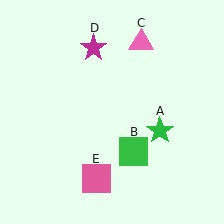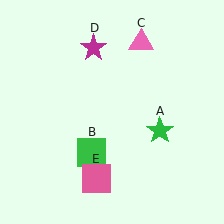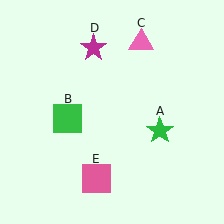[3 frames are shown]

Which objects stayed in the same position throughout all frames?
Green star (object A) and pink triangle (object C) and magenta star (object D) and pink square (object E) remained stationary.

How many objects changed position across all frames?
1 object changed position: green square (object B).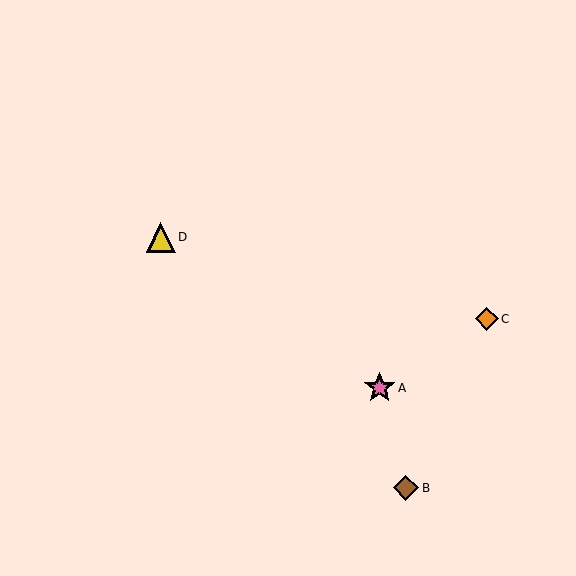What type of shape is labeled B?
Shape B is a brown diamond.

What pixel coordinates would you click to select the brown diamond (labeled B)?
Click at (406, 488) to select the brown diamond B.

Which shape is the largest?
The pink star (labeled A) is the largest.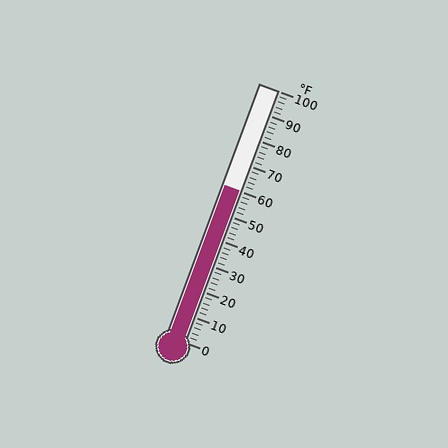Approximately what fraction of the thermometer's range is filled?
The thermometer is filled to approximately 60% of its range.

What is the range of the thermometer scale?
The thermometer scale ranges from 0°F to 100°F.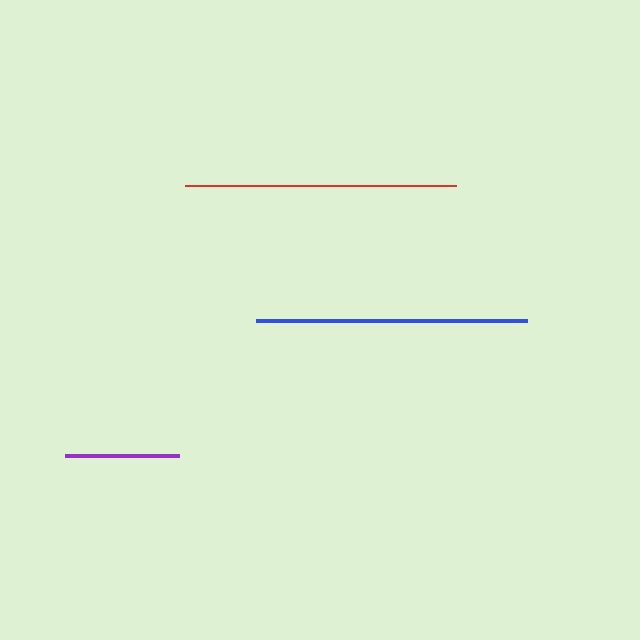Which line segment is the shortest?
The purple line is the shortest at approximately 115 pixels.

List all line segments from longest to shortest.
From longest to shortest: blue, red, purple.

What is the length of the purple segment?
The purple segment is approximately 115 pixels long.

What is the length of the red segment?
The red segment is approximately 271 pixels long.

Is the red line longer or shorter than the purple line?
The red line is longer than the purple line.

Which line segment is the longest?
The blue line is the longest at approximately 271 pixels.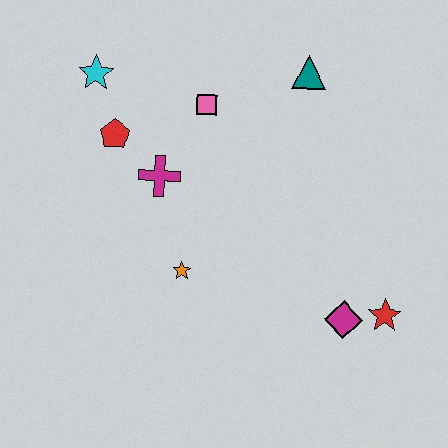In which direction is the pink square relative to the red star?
The pink square is above the red star.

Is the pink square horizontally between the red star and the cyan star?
Yes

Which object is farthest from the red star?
The cyan star is farthest from the red star.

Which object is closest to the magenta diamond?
The red star is closest to the magenta diamond.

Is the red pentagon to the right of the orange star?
No